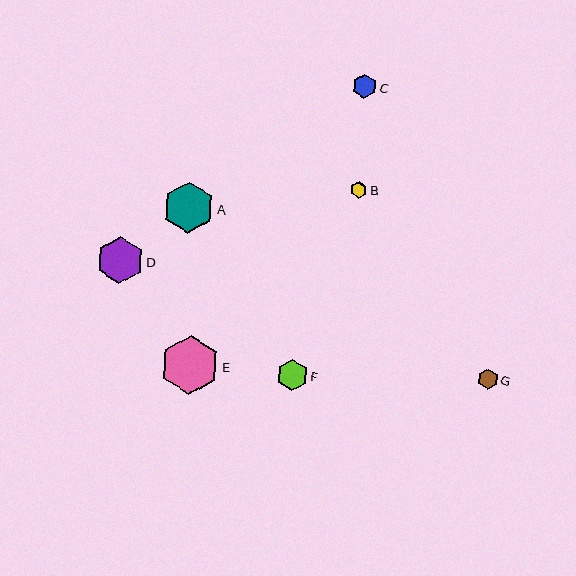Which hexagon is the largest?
Hexagon E is the largest with a size of approximately 58 pixels.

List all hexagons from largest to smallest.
From largest to smallest: E, A, D, F, C, G, B.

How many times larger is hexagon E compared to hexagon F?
Hexagon E is approximately 1.9 times the size of hexagon F.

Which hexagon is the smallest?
Hexagon B is the smallest with a size of approximately 17 pixels.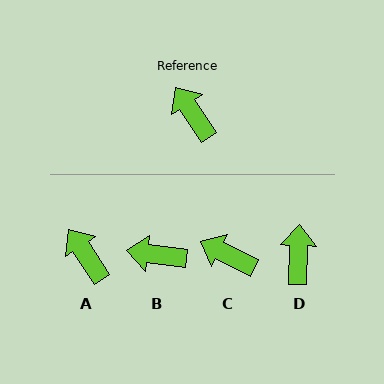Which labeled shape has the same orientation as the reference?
A.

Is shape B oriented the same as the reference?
No, it is off by about 49 degrees.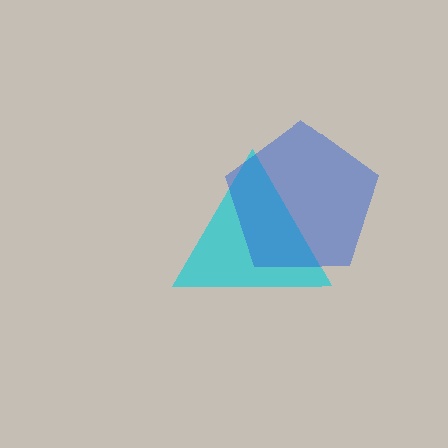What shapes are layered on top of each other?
The layered shapes are: a cyan triangle, a blue pentagon.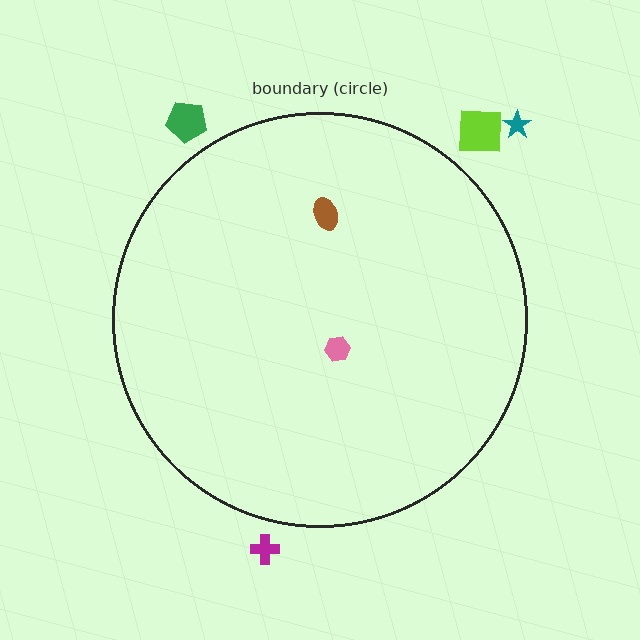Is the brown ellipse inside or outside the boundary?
Inside.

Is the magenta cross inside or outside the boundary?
Outside.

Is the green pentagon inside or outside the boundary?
Outside.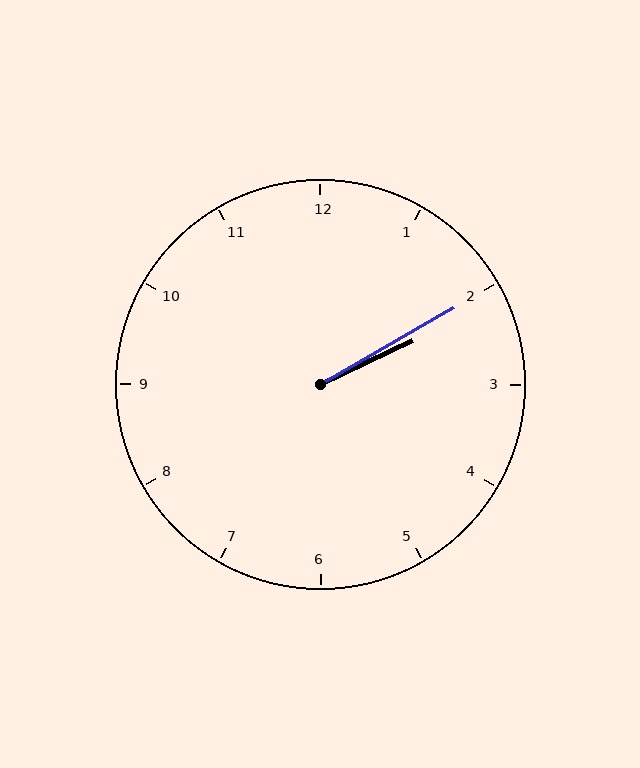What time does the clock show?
2:10.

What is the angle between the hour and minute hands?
Approximately 5 degrees.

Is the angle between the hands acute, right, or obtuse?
It is acute.